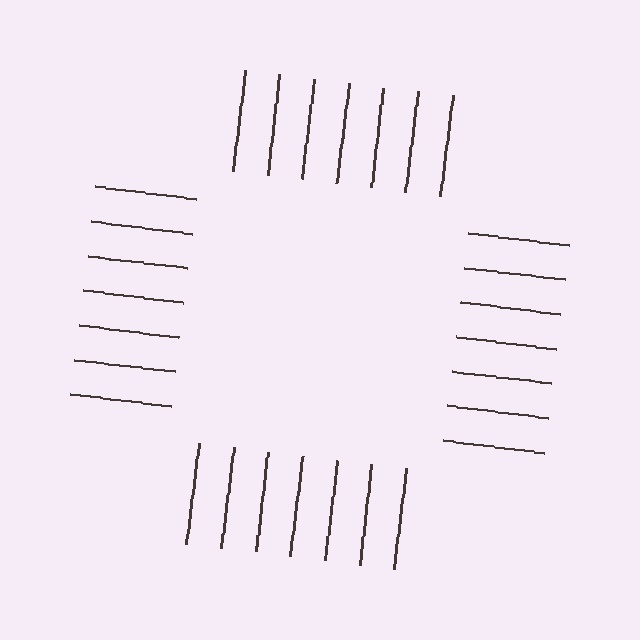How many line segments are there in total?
28 — 7 along each of the 4 edges.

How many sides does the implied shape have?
4 sides — the line-ends trace a square.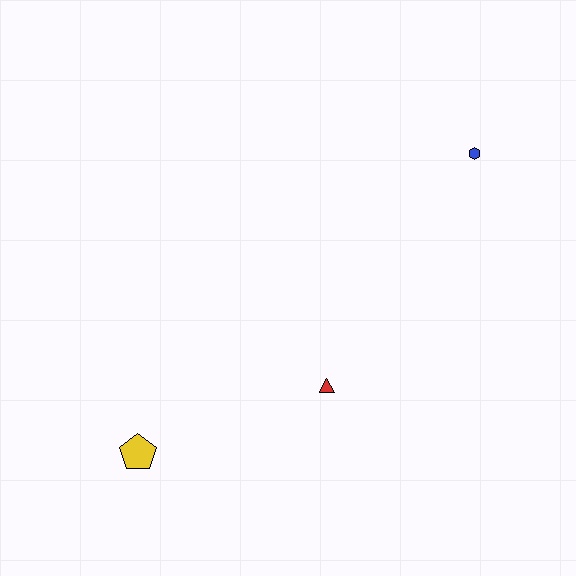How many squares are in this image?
There are no squares.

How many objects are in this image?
There are 3 objects.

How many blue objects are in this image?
There is 1 blue object.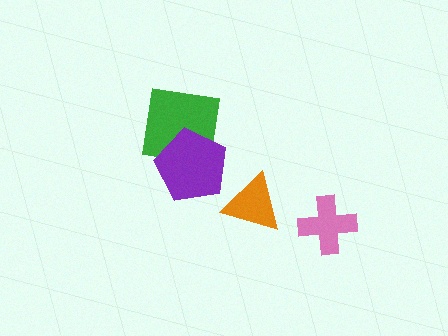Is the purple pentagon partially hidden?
No, no other shape covers it.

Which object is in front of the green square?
The purple pentagon is in front of the green square.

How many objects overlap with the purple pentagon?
1 object overlaps with the purple pentagon.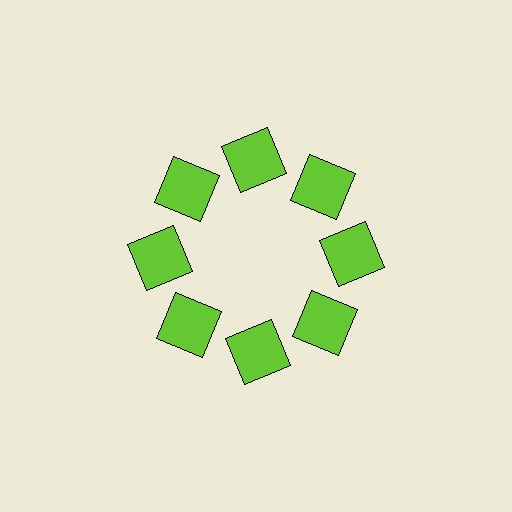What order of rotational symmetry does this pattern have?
This pattern has 8-fold rotational symmetry.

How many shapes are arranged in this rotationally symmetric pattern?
There are 8 shapes, arranged in 8 groups of 1.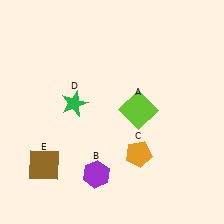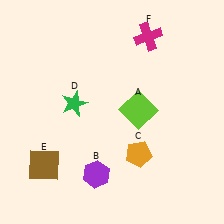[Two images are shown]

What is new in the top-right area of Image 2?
A magenta cross (F) was added in the top-right area of Image 2.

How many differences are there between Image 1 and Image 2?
There is 1 difference between the two images.